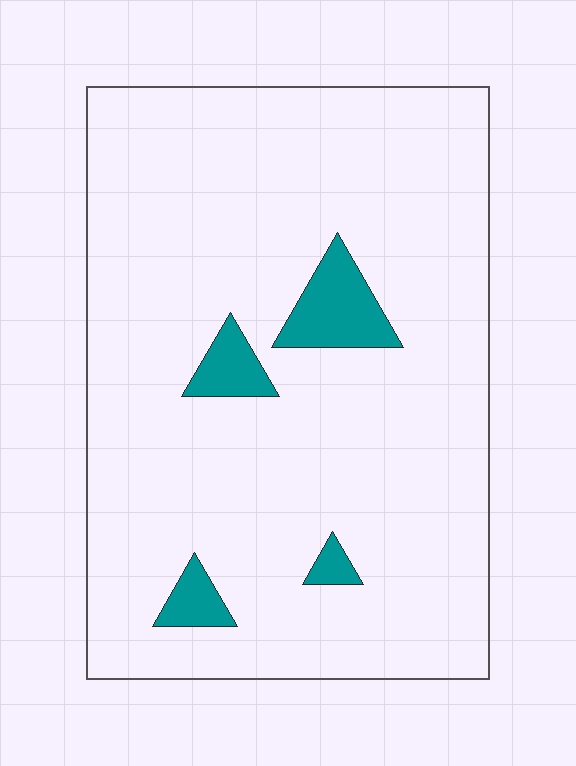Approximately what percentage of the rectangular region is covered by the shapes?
Approximately 5%.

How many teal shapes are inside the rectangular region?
4.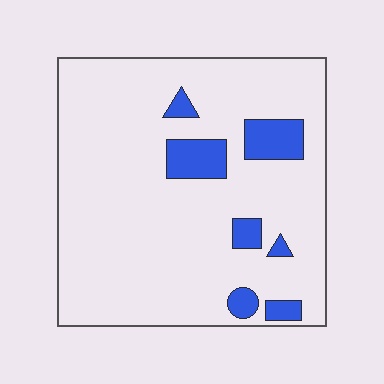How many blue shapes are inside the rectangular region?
7.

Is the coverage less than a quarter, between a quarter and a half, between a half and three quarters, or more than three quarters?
Less than a quarter.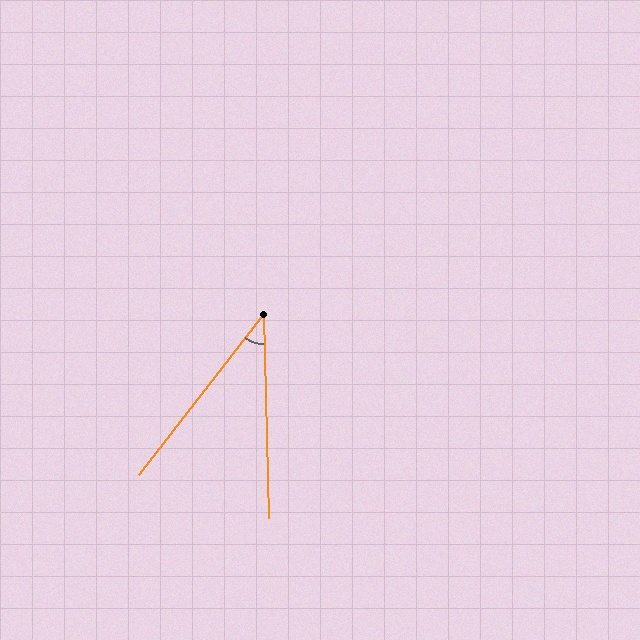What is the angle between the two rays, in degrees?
Approximately 39 degrees.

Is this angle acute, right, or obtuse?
It is acute.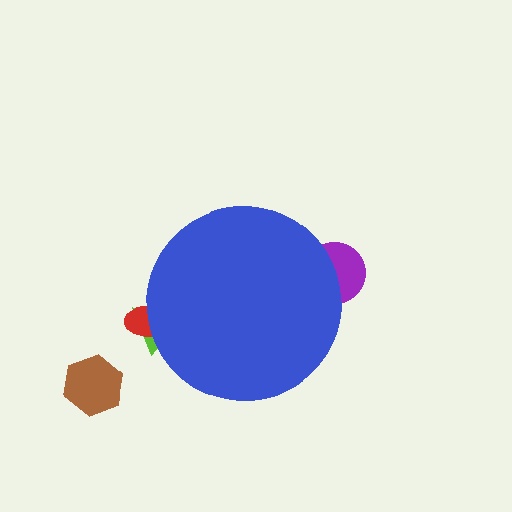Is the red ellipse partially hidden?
Yes, the red ellipse is partially hidden behind the blue circle.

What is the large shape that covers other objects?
A blue circle.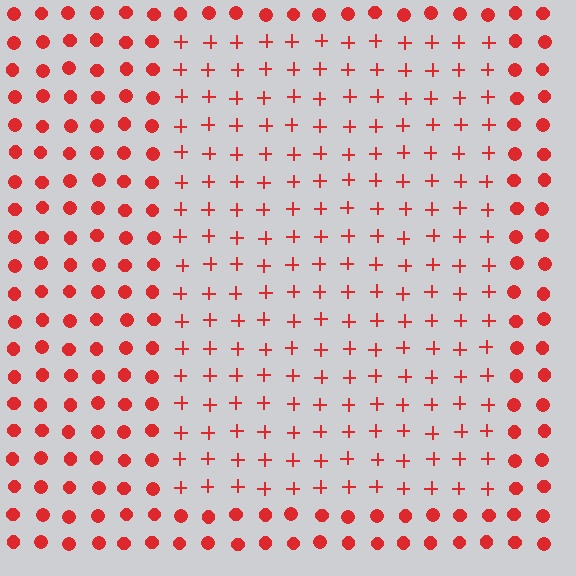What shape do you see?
I see a rectangle.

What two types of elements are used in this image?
The image uses plus signs inside the rectangle region and circles outside it.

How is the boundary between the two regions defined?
The boundary is defined by a change in element shape: plus signs inside vs. circles outside. All elements share the same color and spacing.